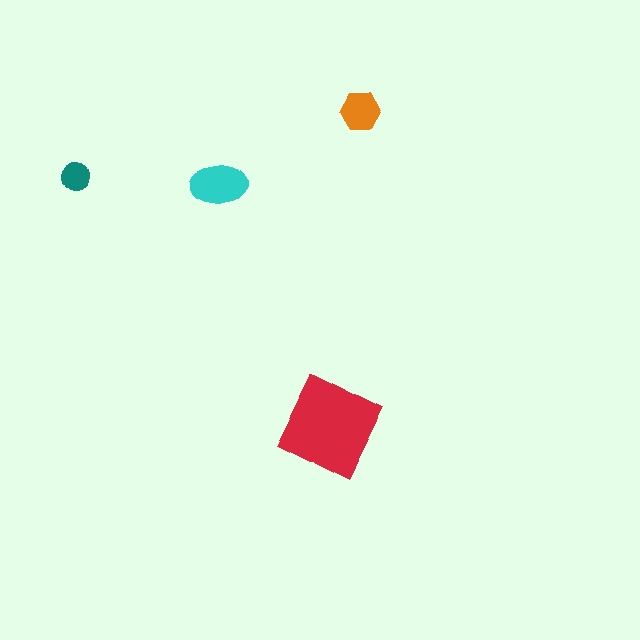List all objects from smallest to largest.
The teal circle, the orange hexagon, the cyan ellipse, the red diamond.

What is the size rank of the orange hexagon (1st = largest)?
3rd.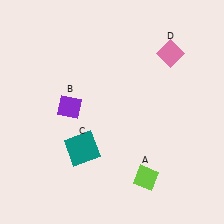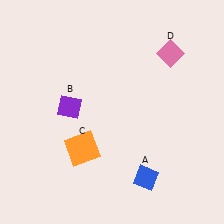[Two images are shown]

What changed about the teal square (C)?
In Image 1, C is teal. In Image 2, it changed to orange.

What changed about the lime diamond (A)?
In Image 1, A is lime. In Image 2, it changed to blue.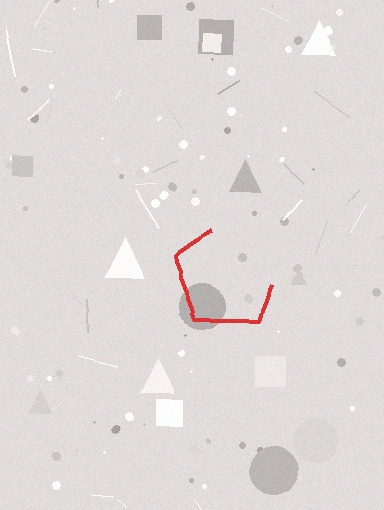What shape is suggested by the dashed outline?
The dashed outline suggests a pentagon.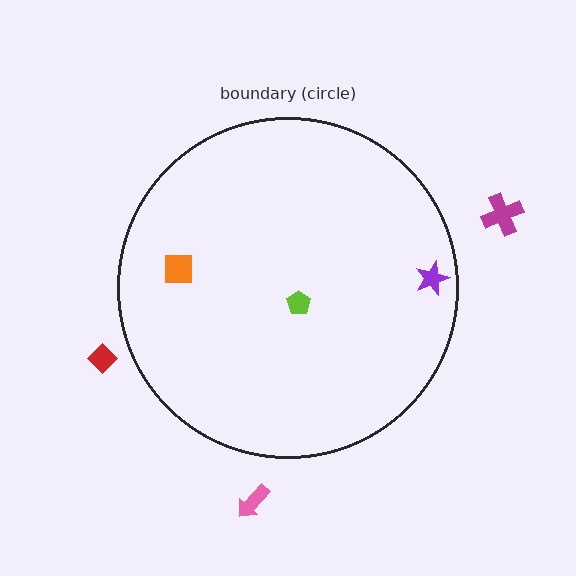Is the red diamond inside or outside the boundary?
Outside.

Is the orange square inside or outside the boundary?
Inside.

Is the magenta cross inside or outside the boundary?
Outside.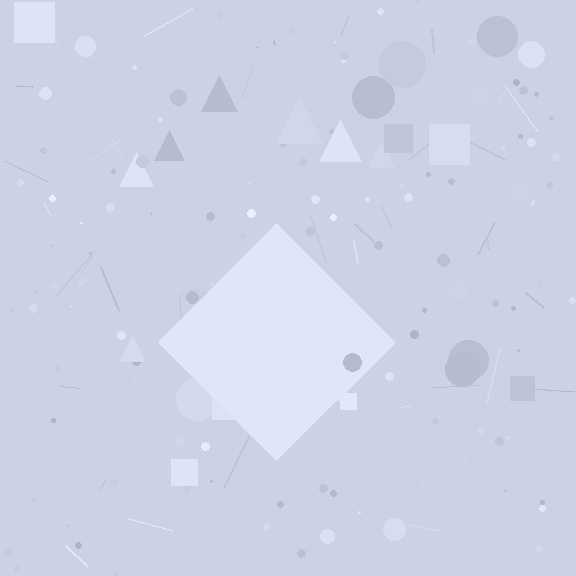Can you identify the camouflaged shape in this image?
The camouflaged shape is a diamond.